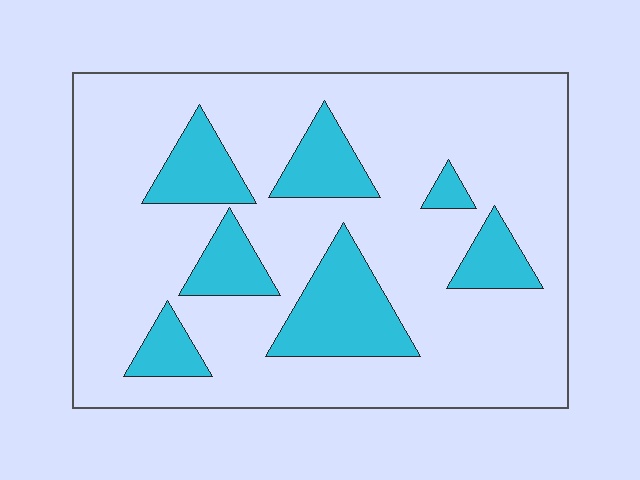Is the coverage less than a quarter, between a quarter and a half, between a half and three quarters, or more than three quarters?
Less than a quarter.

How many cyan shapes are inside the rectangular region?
7.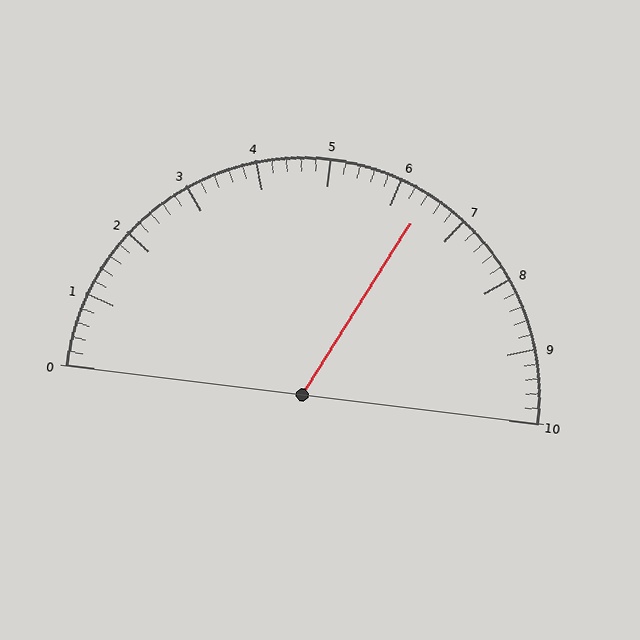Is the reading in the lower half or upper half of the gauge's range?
The reading is in the upper half of the range (0 to 10).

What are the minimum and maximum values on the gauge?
The gauge ranges from 0 to 10.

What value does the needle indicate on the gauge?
The needle indicates approximately 6.4.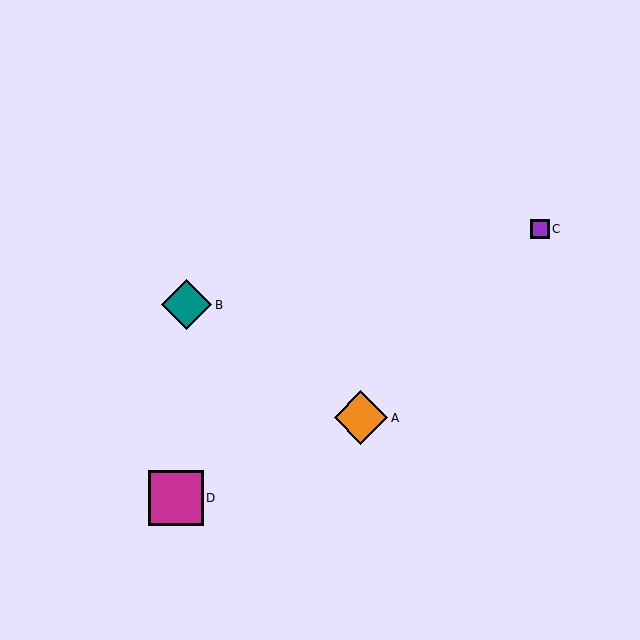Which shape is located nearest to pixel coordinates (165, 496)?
The magenta square (labeled D) at (176, 498) is nearest to that location.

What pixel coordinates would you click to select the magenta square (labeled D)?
Click at (176, 498) to select the magenta square D.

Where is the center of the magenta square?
The center of the magenta square is at (176, 498).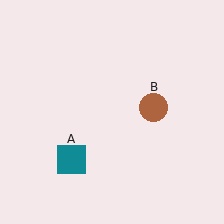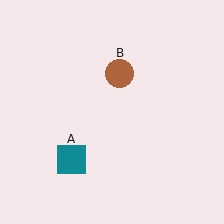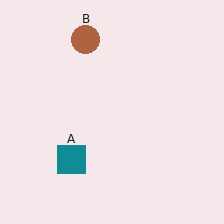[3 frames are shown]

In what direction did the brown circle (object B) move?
The brown circle (object B) moved up and to the left.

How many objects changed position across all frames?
1 object changed position: brown circle (object B).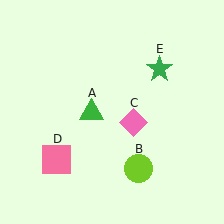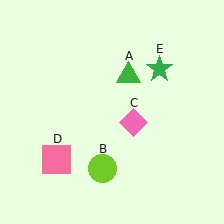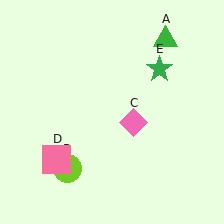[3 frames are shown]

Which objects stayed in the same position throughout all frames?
Pink diamond (object C) and pink square (object D) and green star (object E) remained stationary.